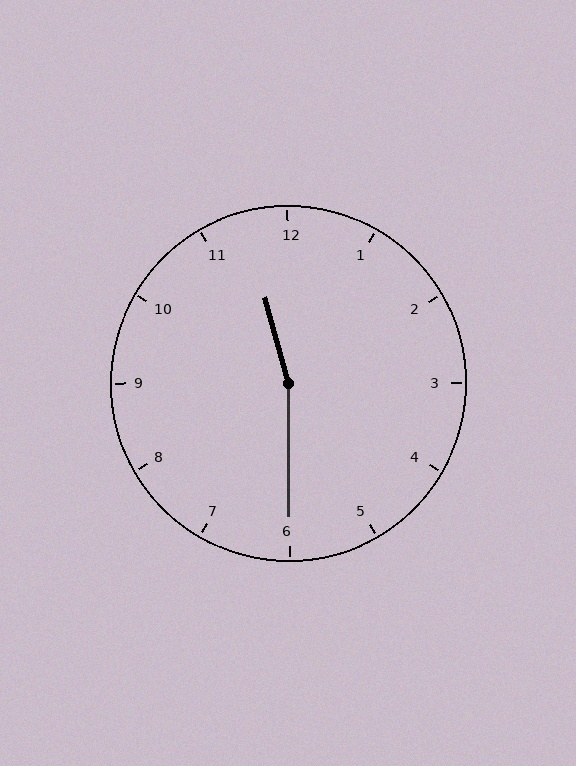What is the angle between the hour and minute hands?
Approximately 165 degrees.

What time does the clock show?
11:30.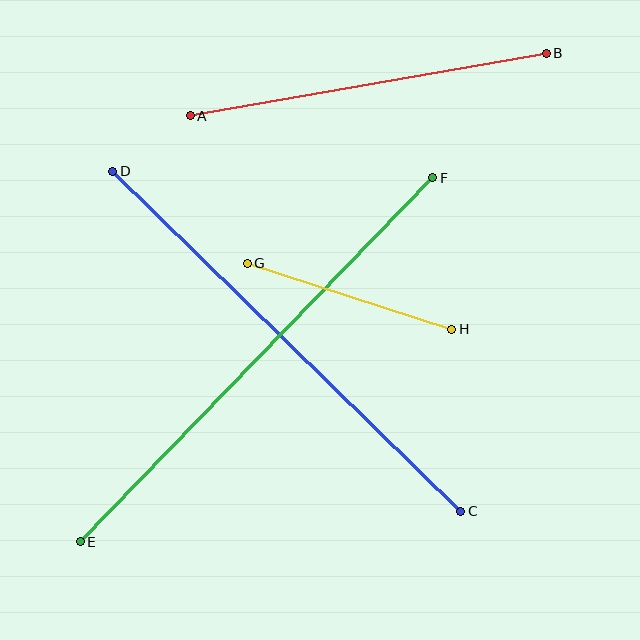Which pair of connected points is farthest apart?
Points E and F are farthest apart.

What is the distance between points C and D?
The distance is approximately 487 pixels.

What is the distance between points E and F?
The distance is approximately 507 pixels.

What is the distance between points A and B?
The distance is approximately 362 pixels.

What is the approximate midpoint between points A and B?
The midpoint is at approximately (368, 84) pixels.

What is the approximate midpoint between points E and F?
The midpoint is at approximately (257, 360) pixels.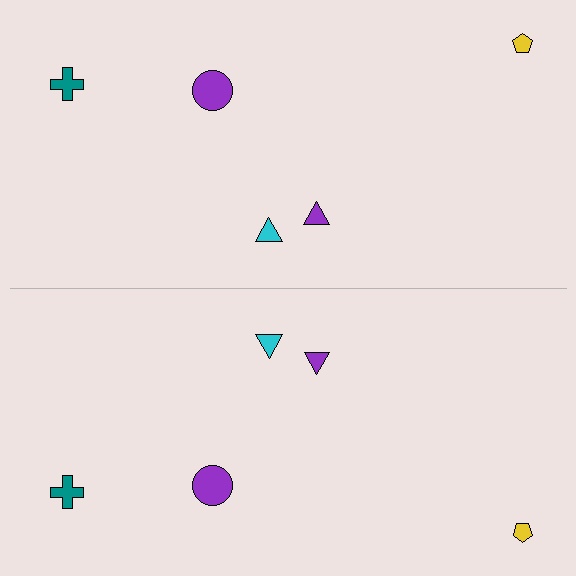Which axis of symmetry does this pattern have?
The pattern has a horizontal axis of symmetry running through the center of the image.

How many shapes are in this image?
There are 10 shapes in this image.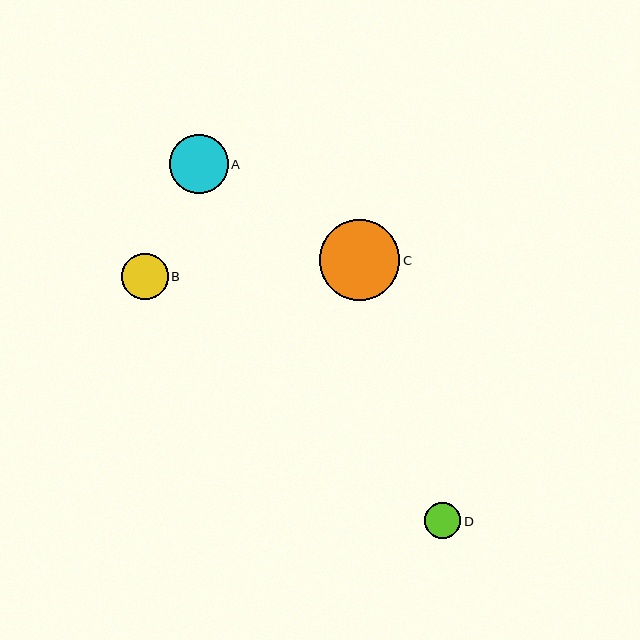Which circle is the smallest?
Circle D is the smallest with a size of approximately 36 pixels.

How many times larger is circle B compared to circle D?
Circle B is approximately 1.3 times the size of circle D.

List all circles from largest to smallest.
From largest to smallest: C, A, B, D.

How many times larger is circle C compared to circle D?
Circle C is approximately 2.3 times the size of circle D.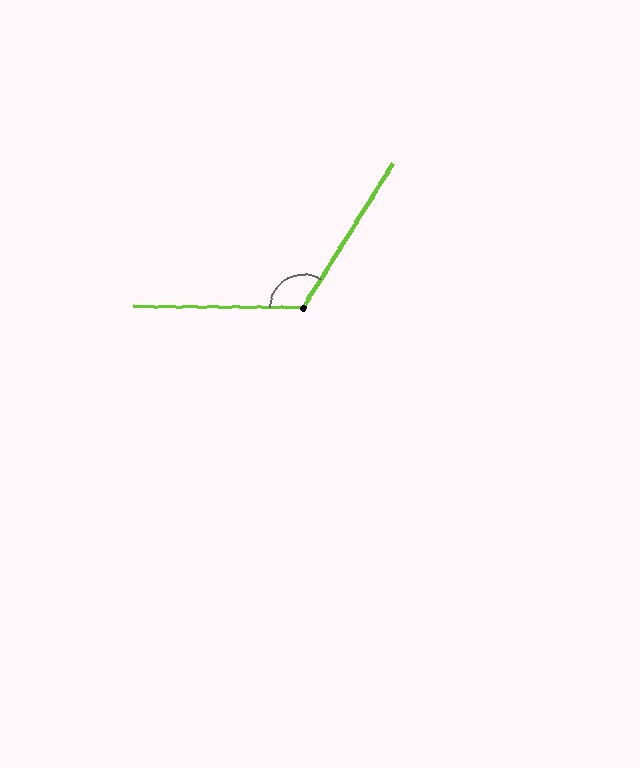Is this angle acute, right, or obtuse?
It is obtuse.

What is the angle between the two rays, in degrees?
Approximately 122 degrees.